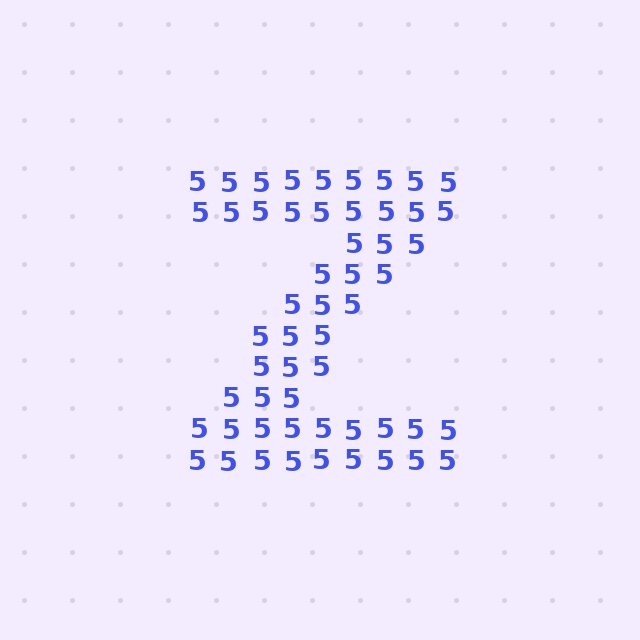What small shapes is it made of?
It is made of small digit 5's.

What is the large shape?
The large shape is the letter Z.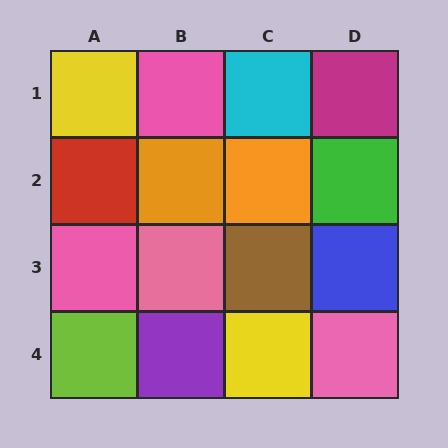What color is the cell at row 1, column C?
Cyan.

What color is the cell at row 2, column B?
Orange.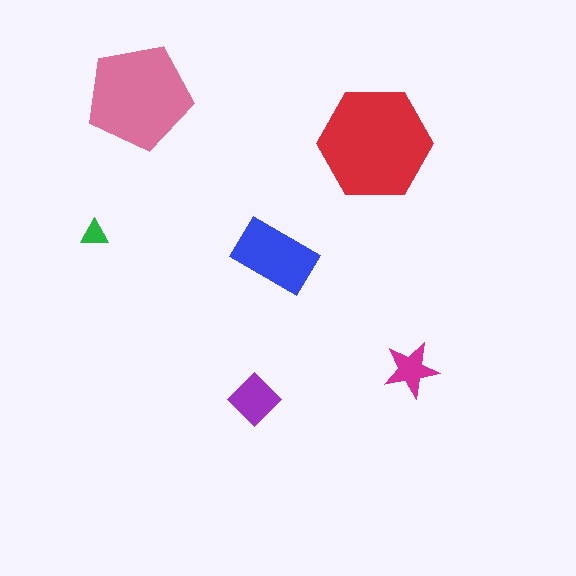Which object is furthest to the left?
The green triangle is leftmost.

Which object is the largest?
The red hexagon.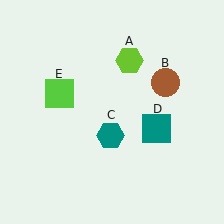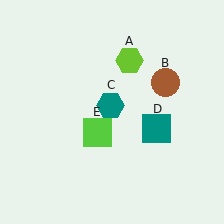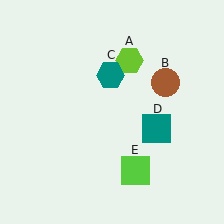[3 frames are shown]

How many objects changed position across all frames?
2 objects changed position: teal hexagon (object C), lime square (object E).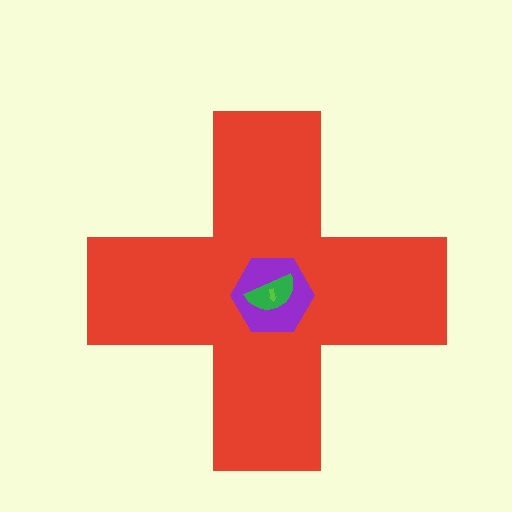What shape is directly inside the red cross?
The purple hexagon.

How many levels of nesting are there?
4.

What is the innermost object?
The lime arrow.